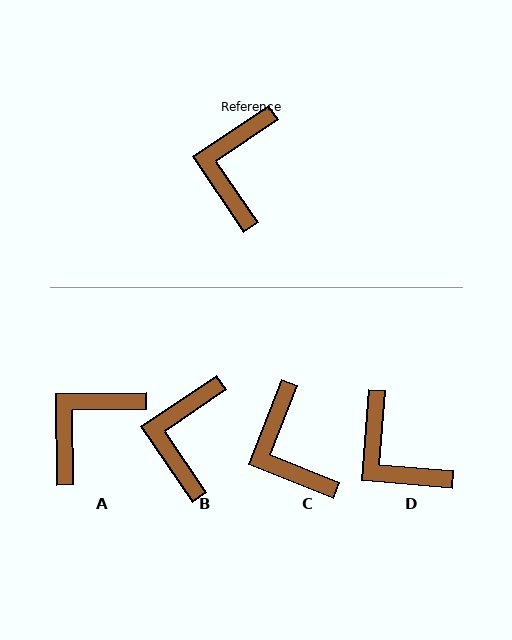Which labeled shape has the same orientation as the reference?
B.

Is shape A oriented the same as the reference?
No, it is off by about 33 degrees.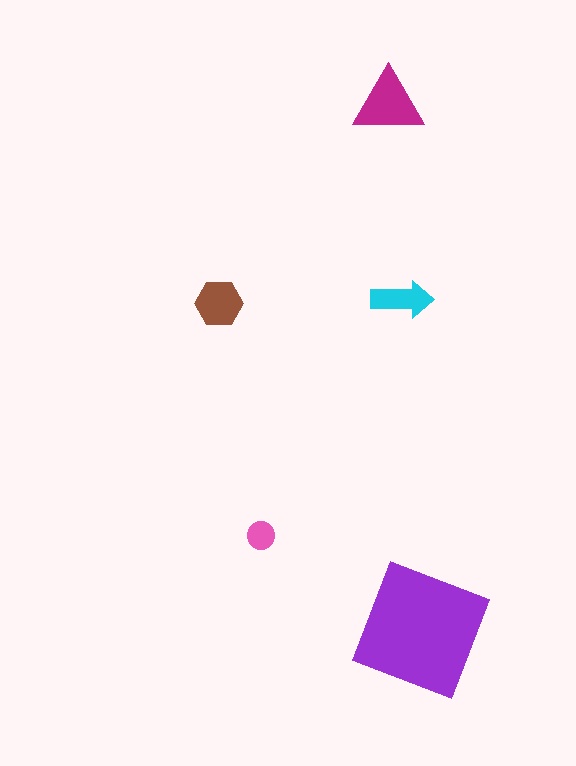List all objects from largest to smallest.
The purple square, the magenta triangle, the brown hexagon, the cyan arrow, the pink circle.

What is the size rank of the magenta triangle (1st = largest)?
2nd.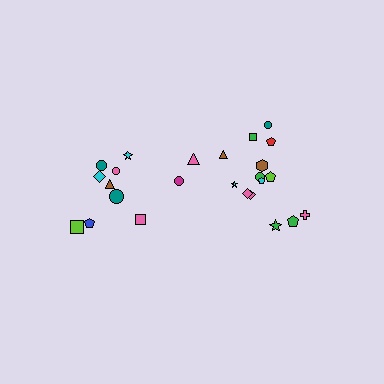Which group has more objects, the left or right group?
The right group.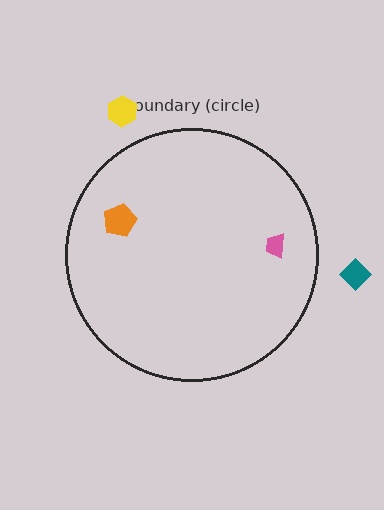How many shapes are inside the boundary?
2 inside, 2 outside.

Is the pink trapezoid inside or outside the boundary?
Inside.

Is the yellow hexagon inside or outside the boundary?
Outside.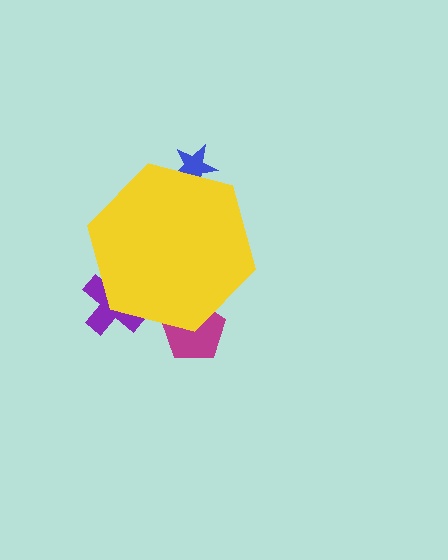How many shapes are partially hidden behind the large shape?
3 shapes are partially hidden.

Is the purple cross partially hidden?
Yes, the purple cross is partially hidden behind the yellow hexagon.